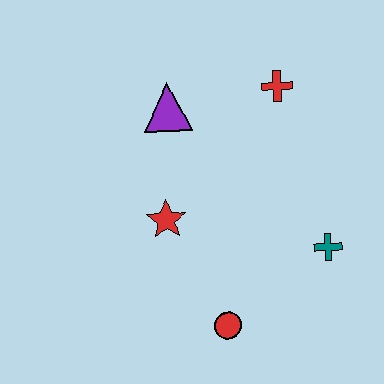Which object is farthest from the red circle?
The red cross is farthest from the red circle.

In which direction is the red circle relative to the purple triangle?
The red circle is below the purple triangle.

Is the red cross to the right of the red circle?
Yes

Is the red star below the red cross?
Yes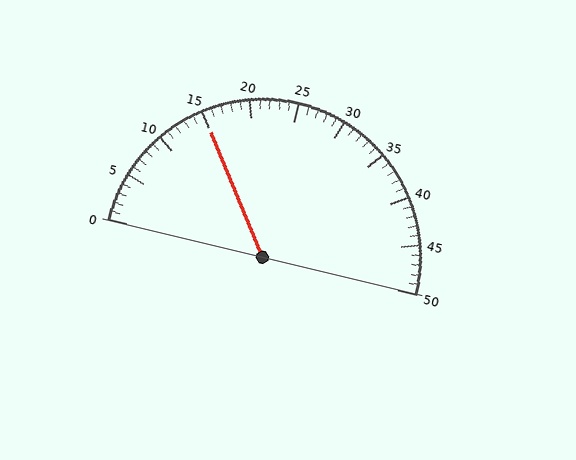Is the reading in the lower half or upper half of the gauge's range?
The reading is in the lower half of the range (0 to 50).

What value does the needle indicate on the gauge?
The needle indicates approximately 15.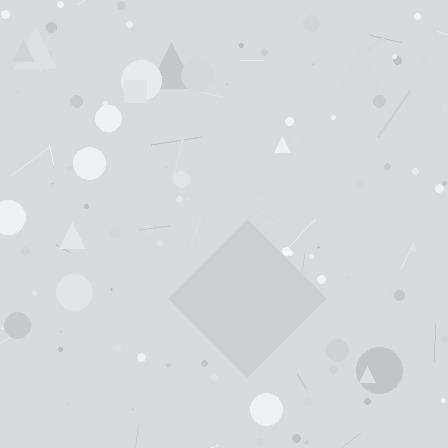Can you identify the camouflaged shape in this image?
The camouflaged shape is a diamond.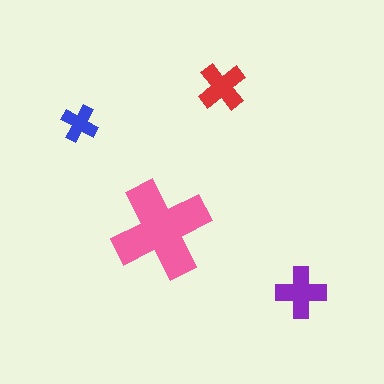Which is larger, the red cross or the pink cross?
The pink one.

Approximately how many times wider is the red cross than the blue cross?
About 1.5 times wider.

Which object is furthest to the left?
The blue cross is leftmost.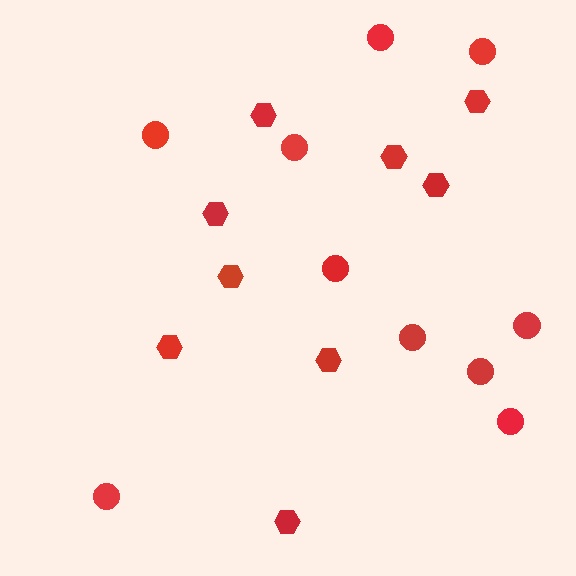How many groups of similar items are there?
There are 2 groups: one group of circles (10) and one group of hexagons (9).